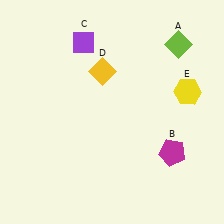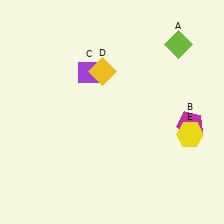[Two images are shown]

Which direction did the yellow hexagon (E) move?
The yellow hexagon (E) moved down.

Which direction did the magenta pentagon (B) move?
The magenta pentagon (B) moved up.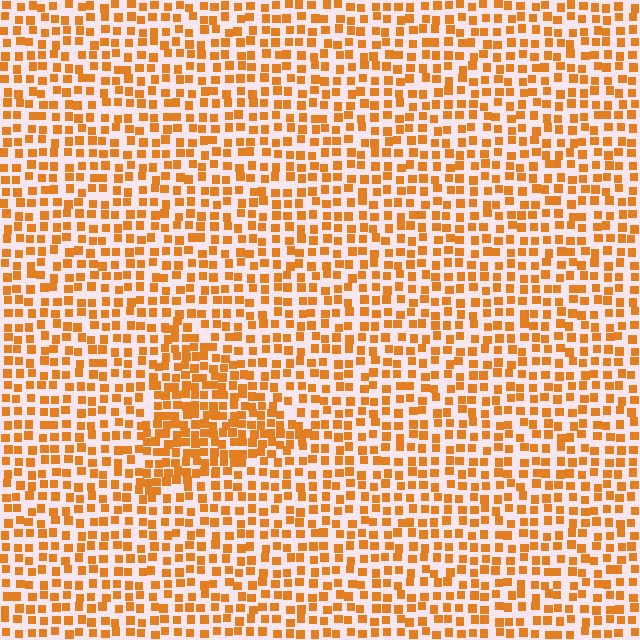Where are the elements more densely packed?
The elements are more densely packed inside the triangle boundary.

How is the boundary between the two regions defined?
The boundary is defined by a change in element density (approximately 1.7x ratio). All elements are the same color, size, and shape.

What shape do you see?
I see a triangle.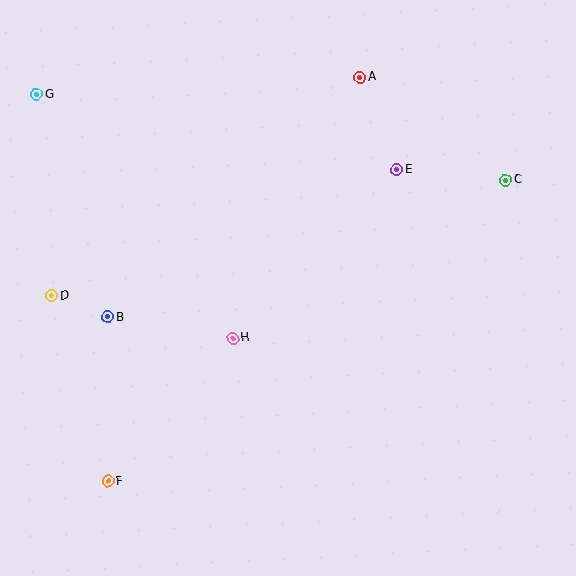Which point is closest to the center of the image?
Point H at (233, 338) is closest to the center.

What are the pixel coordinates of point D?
Point D is at (52, 296).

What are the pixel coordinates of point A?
Point A is at (360, 77).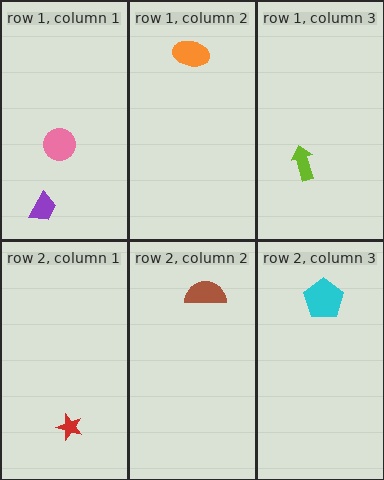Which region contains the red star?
The row 2, column 1 region.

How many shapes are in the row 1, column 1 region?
2.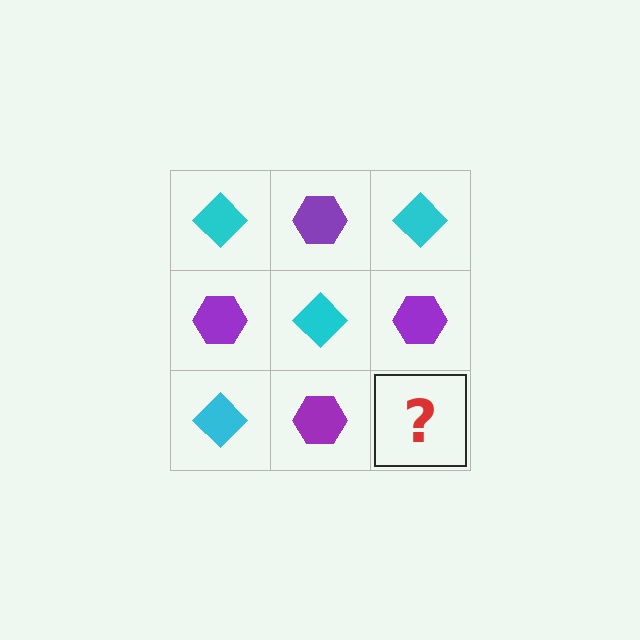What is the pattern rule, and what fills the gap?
The rule is that it alternates cyan diamond and purple hexagon in a checkerboard pattern. The gap should be filled with a cyan diamond.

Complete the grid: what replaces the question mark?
The question mark should be replaced with a cyan diamond.